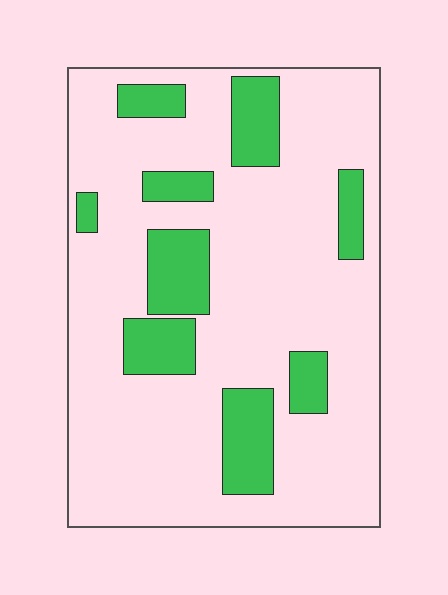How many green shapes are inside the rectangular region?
9.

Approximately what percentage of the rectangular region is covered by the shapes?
Approximately 20%.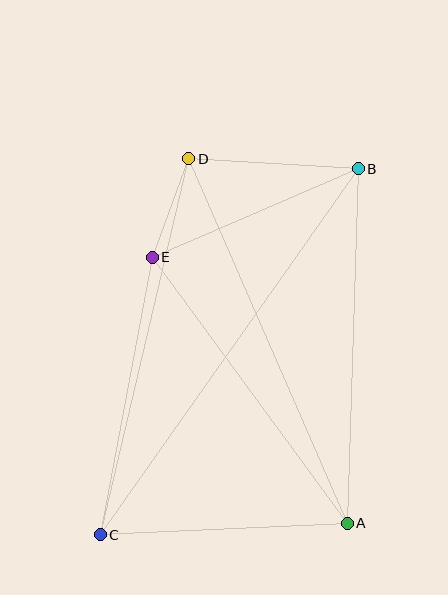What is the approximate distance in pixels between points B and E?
The distance between B and E is approximately 224 pixels.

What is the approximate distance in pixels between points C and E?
The distance between C and E is approximately 282 pixels.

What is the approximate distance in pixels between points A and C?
The distance between A and C is approximately 247 pixels.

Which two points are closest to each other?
Points D and E are closest to each other.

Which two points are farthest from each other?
Points B and C are farthest from each other.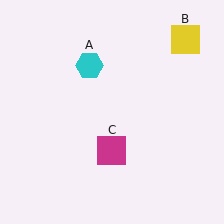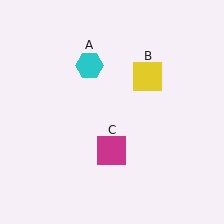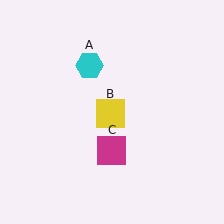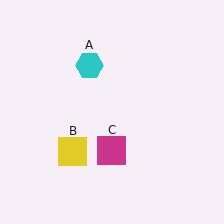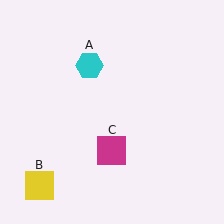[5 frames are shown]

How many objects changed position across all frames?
1 object changed position: yellow square (object B).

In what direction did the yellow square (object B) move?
The yellow square (object B) moved down and to the left.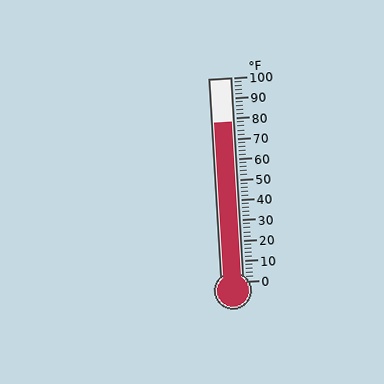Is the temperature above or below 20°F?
The temperature is above 20°F.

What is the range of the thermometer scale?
The thermometer scale ranges from 0°F to 100°F.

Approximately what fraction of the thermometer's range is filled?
The thermometer is filled to approximately 80% of its range.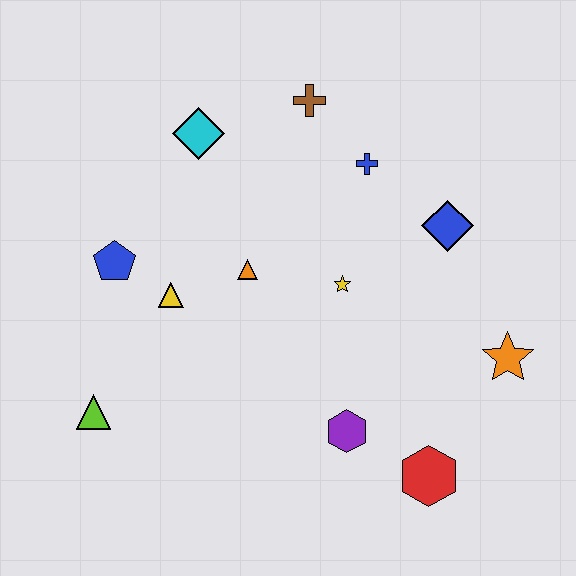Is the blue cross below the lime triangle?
No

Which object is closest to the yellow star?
The orange triangle is closest to the yellow star.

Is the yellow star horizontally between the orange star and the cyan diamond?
Yes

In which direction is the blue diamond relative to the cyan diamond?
The blue diamond is to the right of the cyan diamond.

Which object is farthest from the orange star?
The lime triangle is farthest from the orange star.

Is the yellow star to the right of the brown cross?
Yes